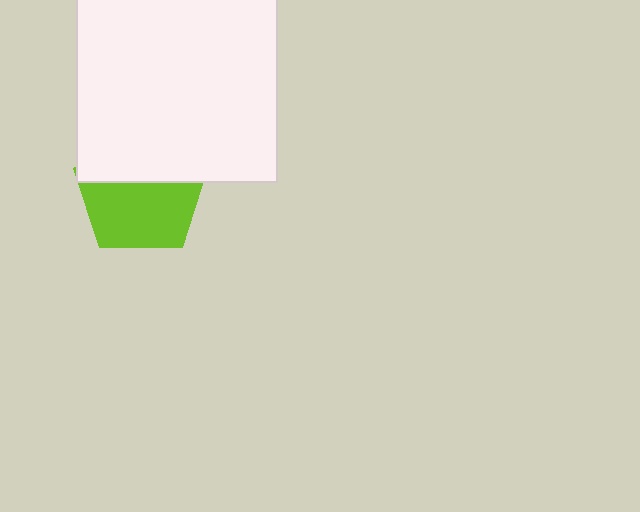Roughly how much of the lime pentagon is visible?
About half of it is visible (roughly 56%).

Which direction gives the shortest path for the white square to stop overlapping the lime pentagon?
Moving up gives the shortest separation.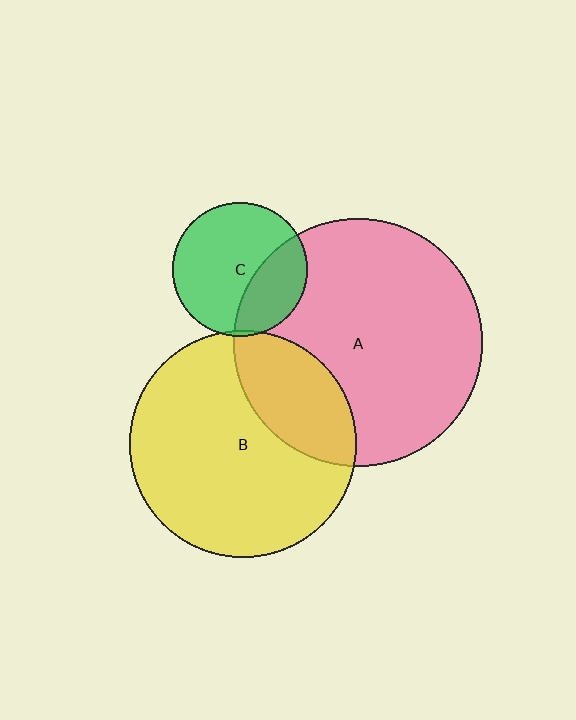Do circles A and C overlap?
Yes.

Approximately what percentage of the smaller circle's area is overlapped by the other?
Approximately 30%.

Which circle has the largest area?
Circle A (pink).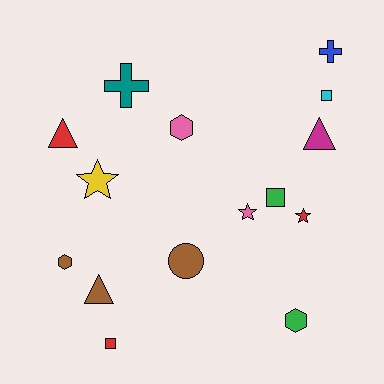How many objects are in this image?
There are 15 objects.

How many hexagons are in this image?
There are 3 hexagons.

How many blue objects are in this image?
There is 1 blue object.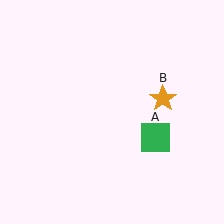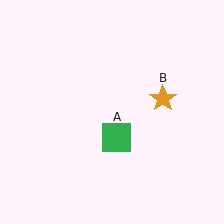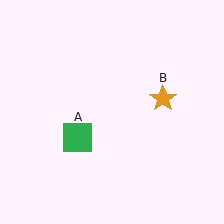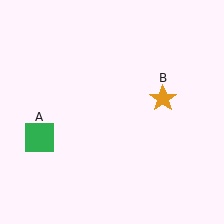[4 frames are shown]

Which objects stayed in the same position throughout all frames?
Orange star (object B) remained stationary.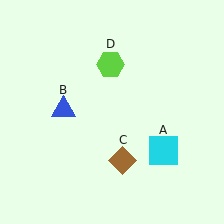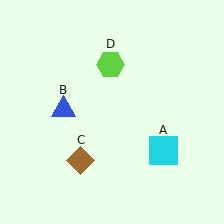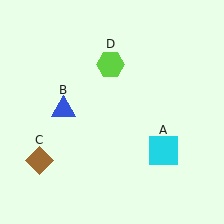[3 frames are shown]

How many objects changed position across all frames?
1 object changed position: brown diamond (object C).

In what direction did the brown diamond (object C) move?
The brown diamond (object C) moved left.